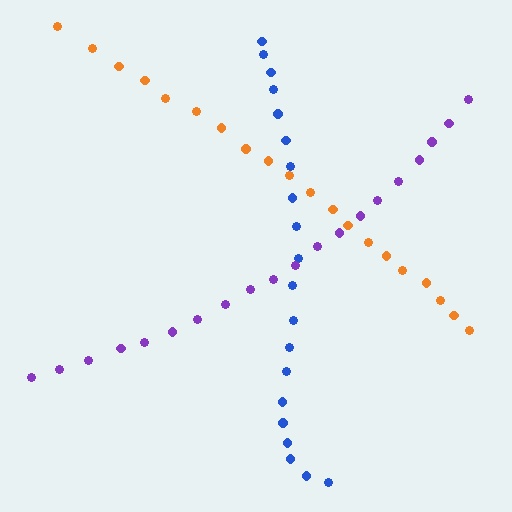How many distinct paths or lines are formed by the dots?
There are 3 distinct paths.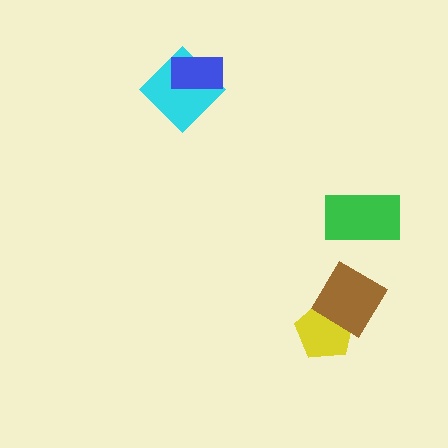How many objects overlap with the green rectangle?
0 objects overlap with the green rectangle.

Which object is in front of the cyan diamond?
The blue rectangle is in front of the cyan diamond.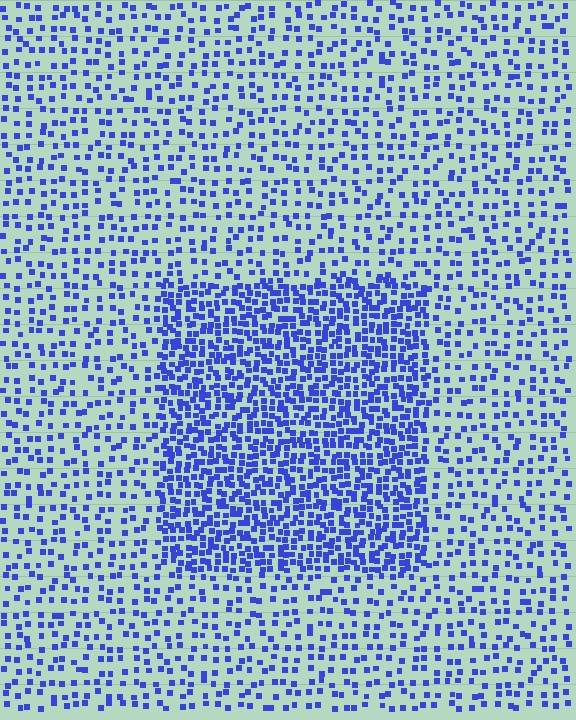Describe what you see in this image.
The image contains small blue elements arranged at two different densities. A rectangle-shaped region is visible where the elements are more densely packed than the surrounding area.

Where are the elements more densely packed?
The elements are more densely packed inside the rectangle boundary.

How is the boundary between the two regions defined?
The boundary is defined by a change in element density (approximately 2.3x ratio). All elements are the same color, size, and shape.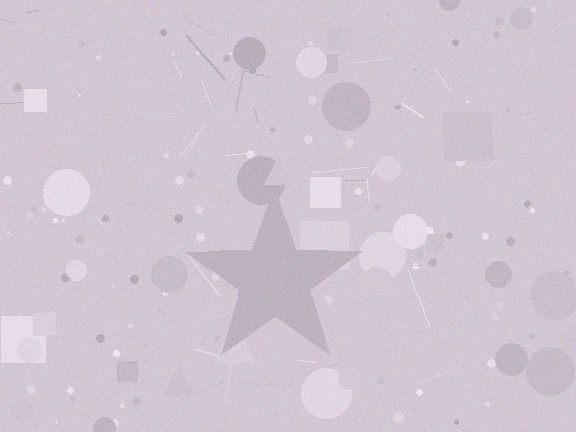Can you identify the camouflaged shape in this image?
The camouflaged shape is a star.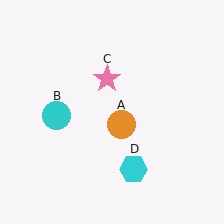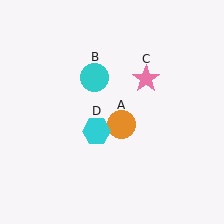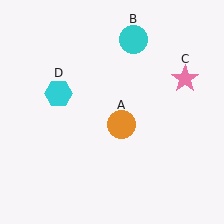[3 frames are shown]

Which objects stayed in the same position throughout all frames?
Orange circle (object A) remained stationary.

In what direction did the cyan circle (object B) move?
The cyan circle (object B) moved up and to the right.